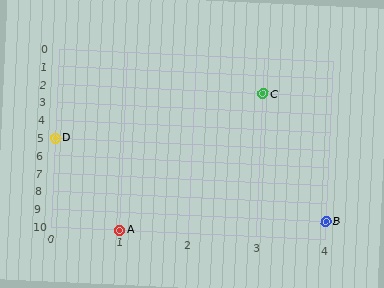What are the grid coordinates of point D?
Point D is at grid coordinates (0, 5).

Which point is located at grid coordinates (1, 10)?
Point A is at (1, 10).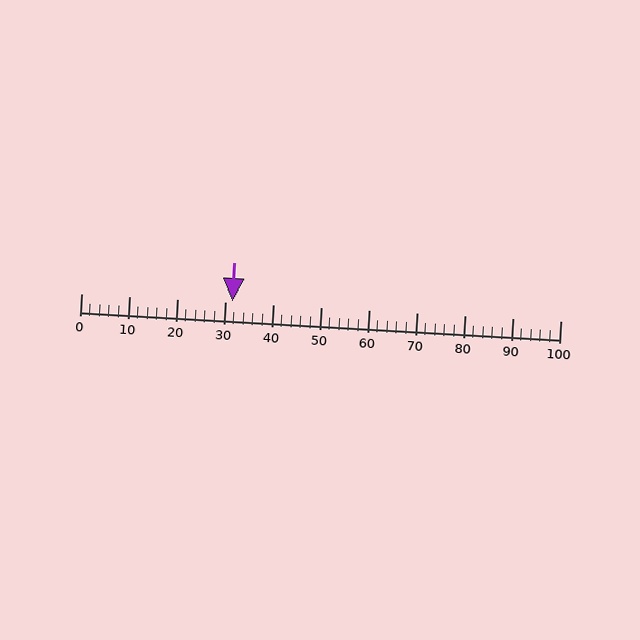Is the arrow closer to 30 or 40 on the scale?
The arrow is closer to 30.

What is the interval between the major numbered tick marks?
The major tick marks are spaced 10 units apart.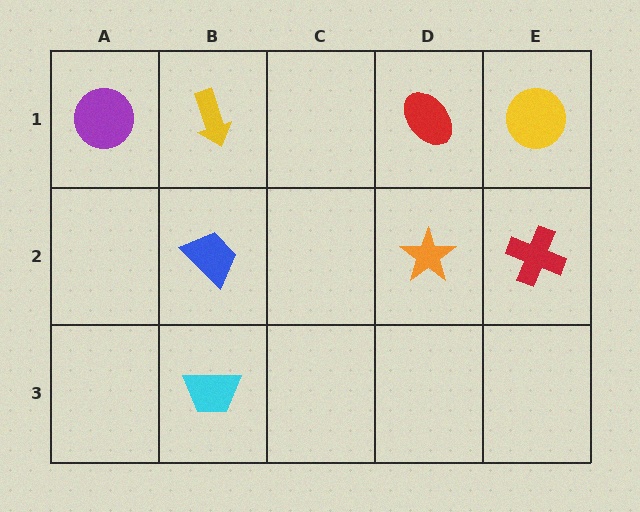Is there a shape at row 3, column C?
No, that cell is empty.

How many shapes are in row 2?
3 shapes.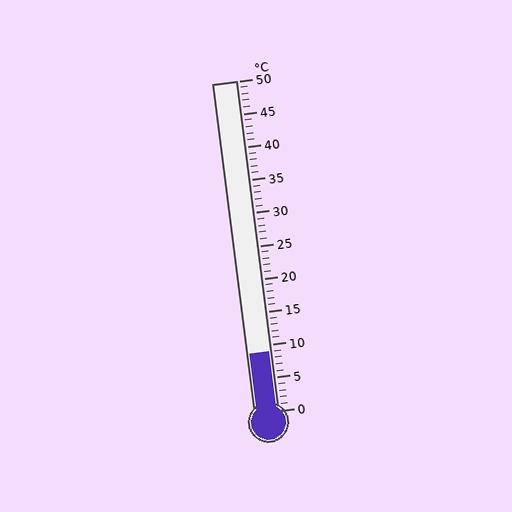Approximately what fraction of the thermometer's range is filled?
The thermometer is filled to approximately 20% of its range.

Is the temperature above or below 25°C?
The temperature is below 25°C.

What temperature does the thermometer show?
The thermometer shows approximately 9°C.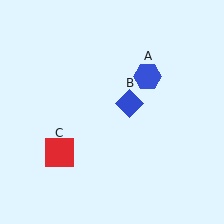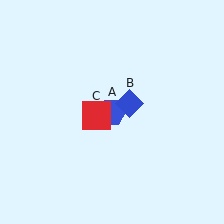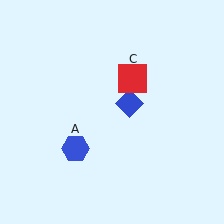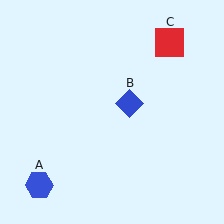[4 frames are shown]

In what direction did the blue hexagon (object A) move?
The blue hexagon (object A) moved down and to the left.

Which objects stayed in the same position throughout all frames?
Blue diamond (object B) remained stationary.